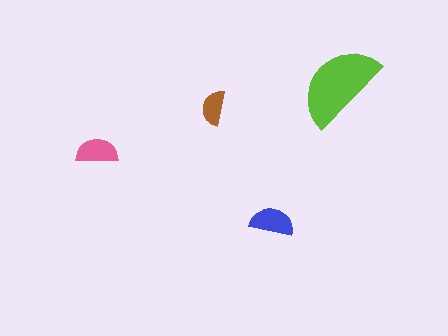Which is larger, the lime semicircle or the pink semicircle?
The lime one.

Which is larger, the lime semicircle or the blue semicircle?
The lime one.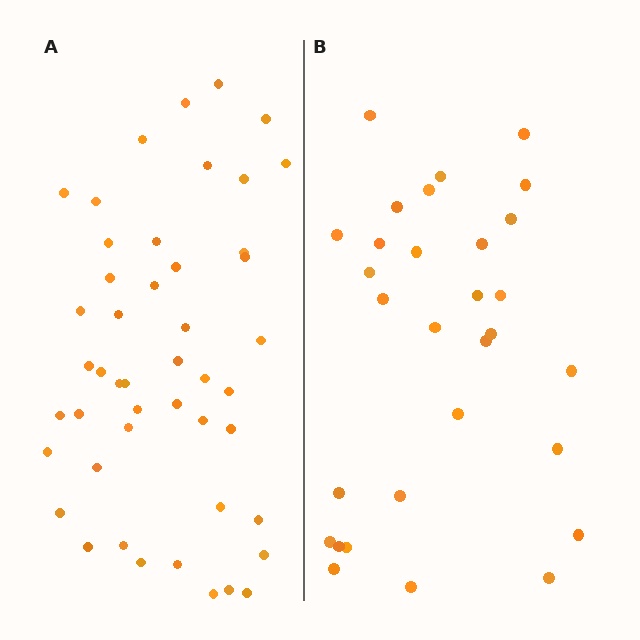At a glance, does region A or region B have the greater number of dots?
Region A (the left region) has more dots.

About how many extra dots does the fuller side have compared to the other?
Region A has approximately 15 more dots than region B.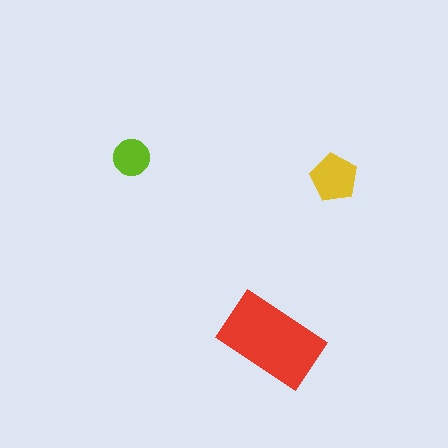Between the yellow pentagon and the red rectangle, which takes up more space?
The red rectangle.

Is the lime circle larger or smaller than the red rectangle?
Smaller.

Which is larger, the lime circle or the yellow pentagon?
The yellow pentagon.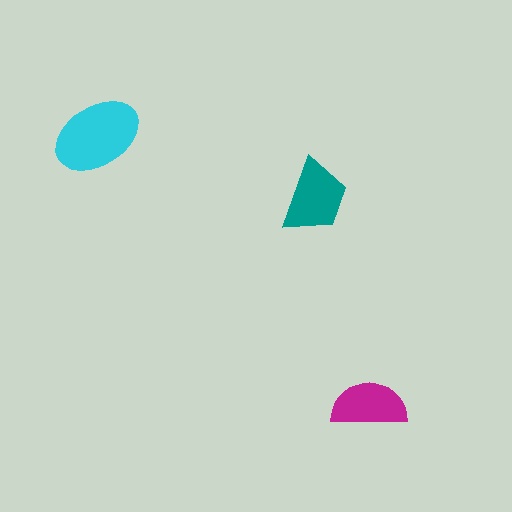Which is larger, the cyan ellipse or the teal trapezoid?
The cyan ellipse.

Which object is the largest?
The cyan ellipse.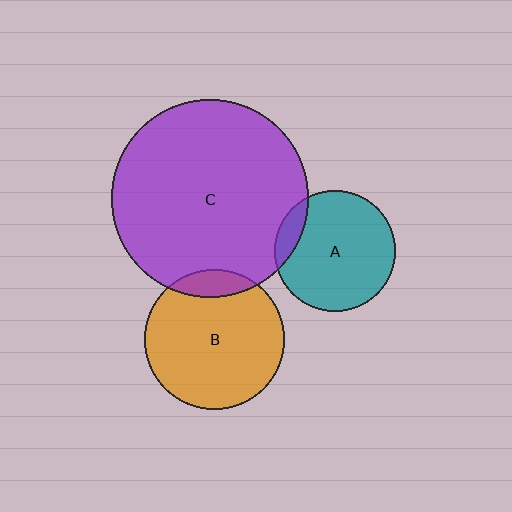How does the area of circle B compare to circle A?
Approximately 1.3 times.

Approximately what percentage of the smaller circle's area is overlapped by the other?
Approximately 10%.